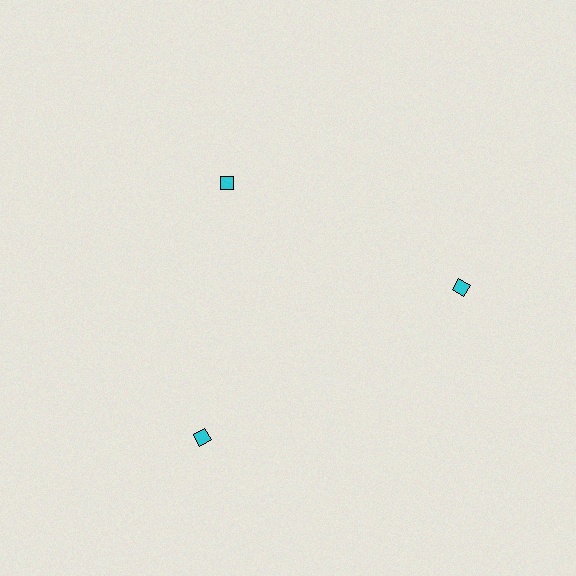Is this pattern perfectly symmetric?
No. The 3 cyan diamonds are arranged in a ring, but one element near the 11 o'clock position is pulled inward toward the center, breaking the 3-fold rotational symmetry.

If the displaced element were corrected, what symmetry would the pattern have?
It would have 3-fold rotational symmetry — the pattern would map onto itself every 120 degrees.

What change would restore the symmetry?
The symmetry would be restored by moving it outward, back onto the ring so that all 3 diamonds sit at equal angles and equal distance from the center.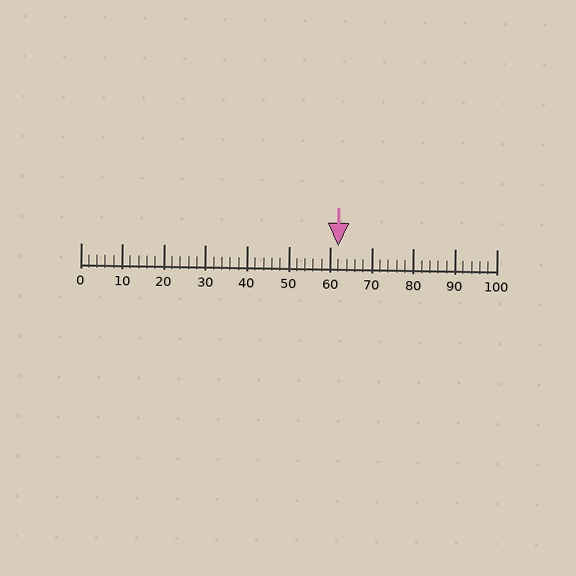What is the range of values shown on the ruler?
The ruler shows values from 0 to 100.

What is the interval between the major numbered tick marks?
The major tick marks are spaced 10 units apart.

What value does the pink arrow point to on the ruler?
The pink arrow points to approximately 62.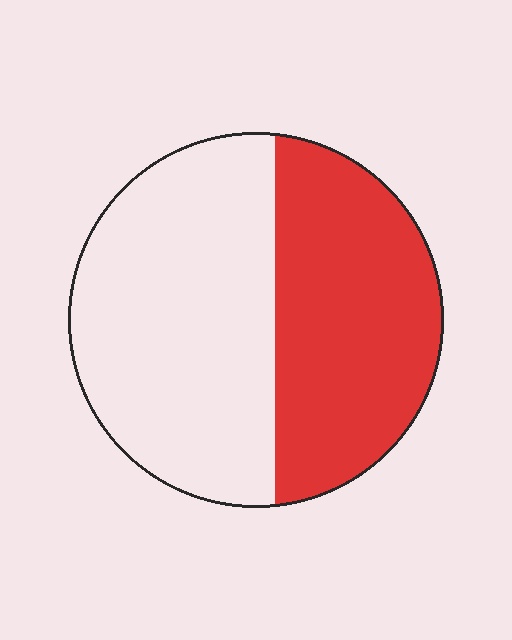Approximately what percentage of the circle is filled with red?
Approximately 45%.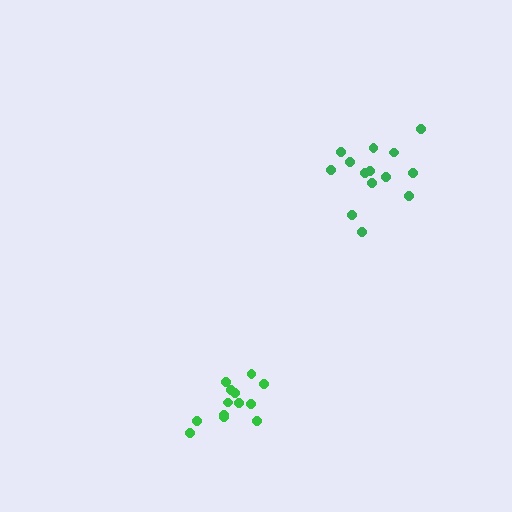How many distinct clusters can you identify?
There are 2 distinct clusters.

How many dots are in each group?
Group 1: 14 dots, Group 2: 13 dots (27 total).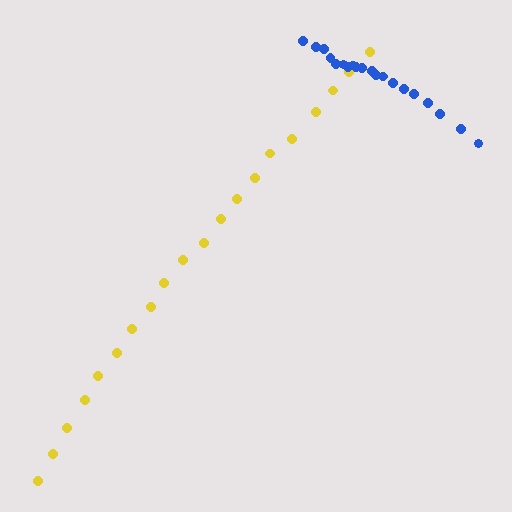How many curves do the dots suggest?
There are 2 distinct paths.